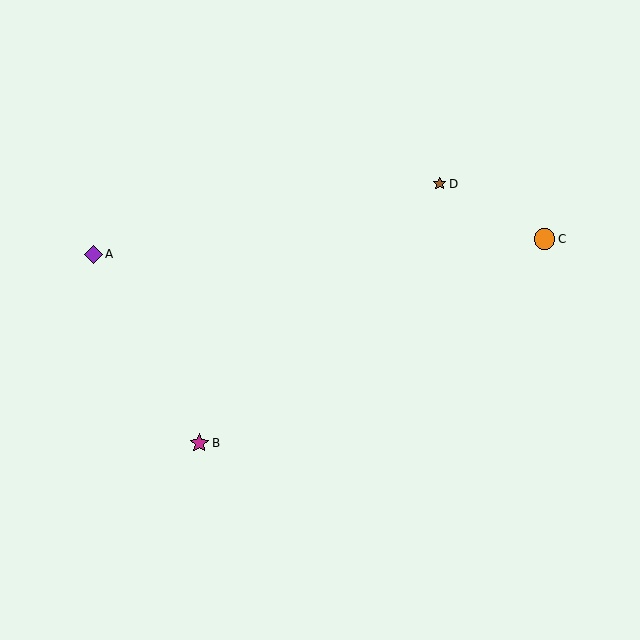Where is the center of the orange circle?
The center of the orange circle is at (545, 239).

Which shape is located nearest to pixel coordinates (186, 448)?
The magenta star (labeled B) at (199, 443) is nearest to that location.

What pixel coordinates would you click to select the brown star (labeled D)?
Click at (440, 184) to select the brown star D.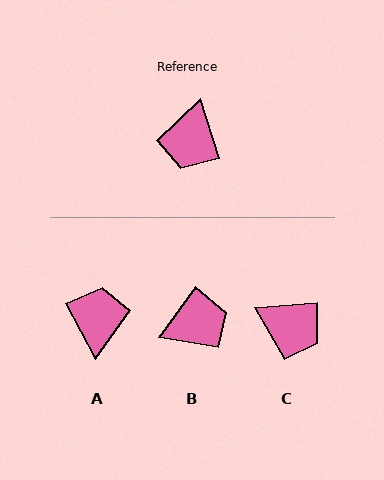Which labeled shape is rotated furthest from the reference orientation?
A, about 169 degrees away.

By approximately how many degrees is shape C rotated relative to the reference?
Approximately 77 degrees counter-clockwise.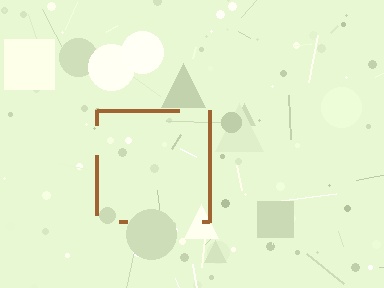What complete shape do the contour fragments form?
The contour fragments form a square.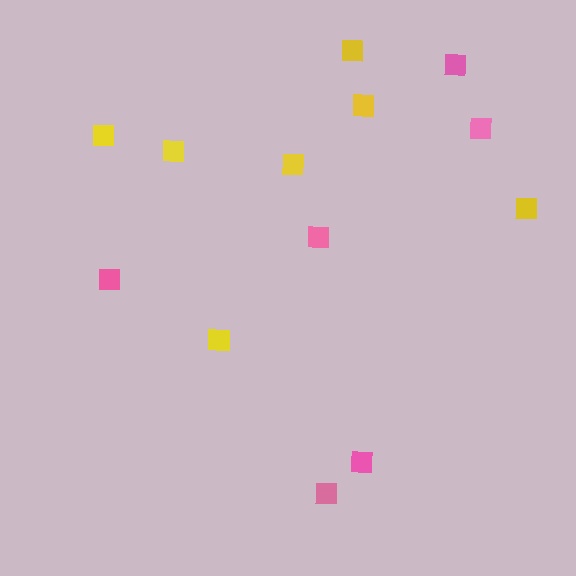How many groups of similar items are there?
There are 2 groups: one group of pink squares (6) and one group of yellow squares (7).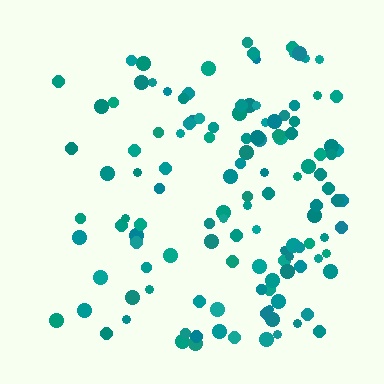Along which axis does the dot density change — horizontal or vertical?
Horizontal.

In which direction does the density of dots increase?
From left to right, with the right side densest.